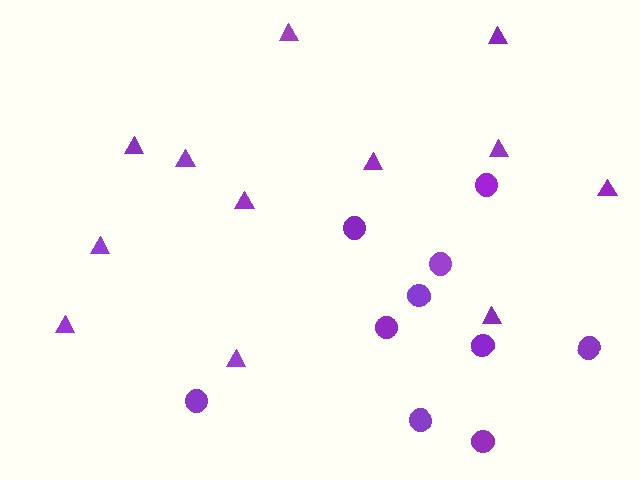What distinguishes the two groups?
There are 2 groups: one group of triangles (12) and one group of circles (10).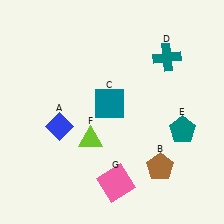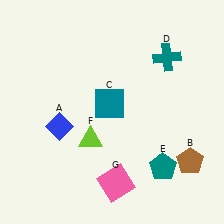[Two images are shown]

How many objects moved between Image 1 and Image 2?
2 objects moved between the two images.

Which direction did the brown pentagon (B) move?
The brown pentagon (B) moved right.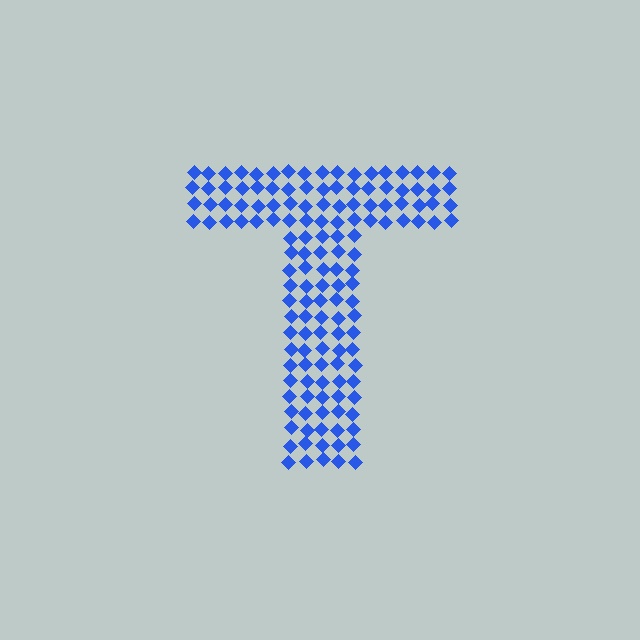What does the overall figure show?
The overall figure shows the letter T.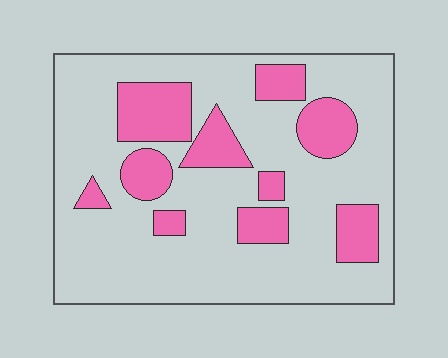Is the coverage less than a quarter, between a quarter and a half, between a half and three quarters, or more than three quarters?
Less than a quarter.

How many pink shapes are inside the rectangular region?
10.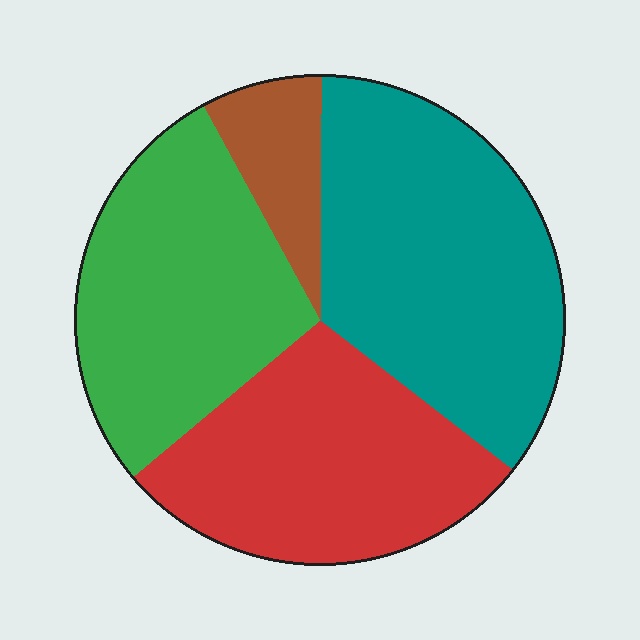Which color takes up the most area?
Teal, at roughly 35%.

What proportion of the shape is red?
Red covers roughly 30% of the shape.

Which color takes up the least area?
Brown, at roughly 10%.